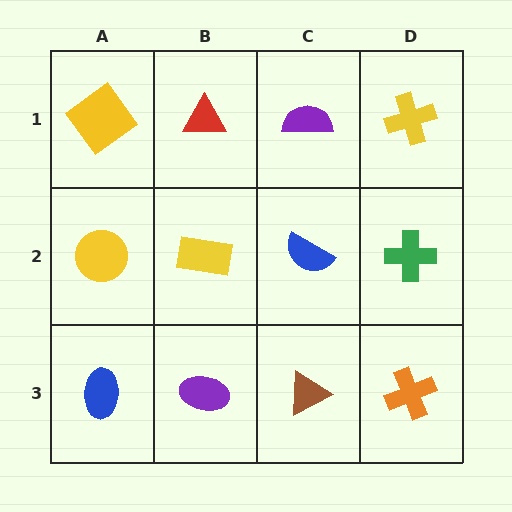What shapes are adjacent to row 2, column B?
A red triangle (row 1, column B), a purple ellipse (row 3, column B), a yellow circle (row 2, column A), a blue semicircle (row 2, column C).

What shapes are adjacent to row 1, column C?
A blue semicircle (row 2, column C), a red triangle (row 1, column B), a yellow cross (row 1, column D).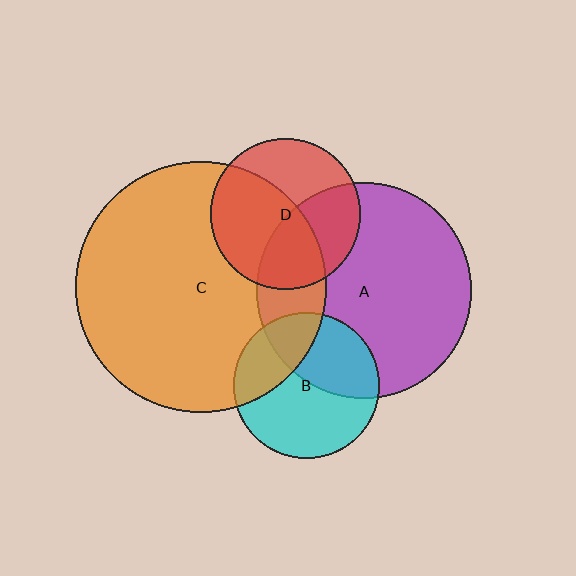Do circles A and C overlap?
Yes.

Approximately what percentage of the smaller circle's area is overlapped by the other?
Approximately 20%.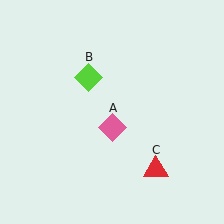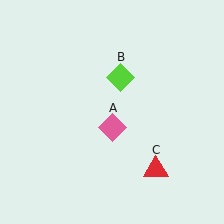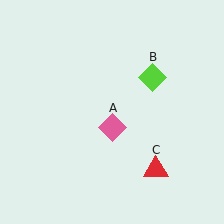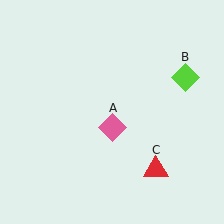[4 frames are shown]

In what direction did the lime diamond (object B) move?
The lime diamond (object B) moved right.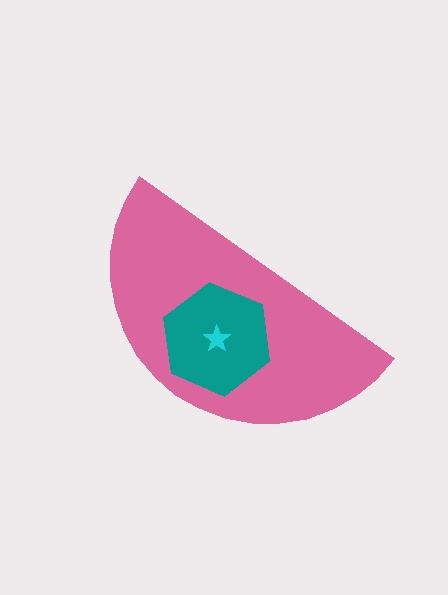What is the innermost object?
The cyan star.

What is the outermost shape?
The pink semicircle.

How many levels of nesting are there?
3.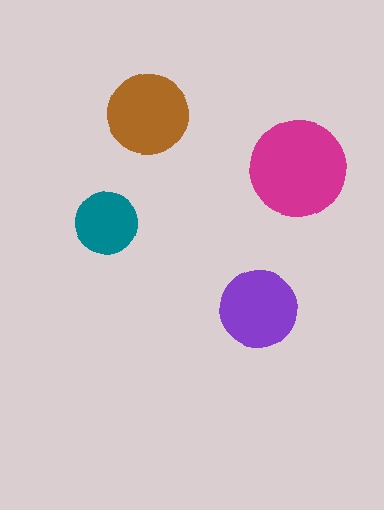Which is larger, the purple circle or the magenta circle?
The magenta one.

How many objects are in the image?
There are 4 objects in the image.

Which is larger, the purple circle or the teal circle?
The purple one.